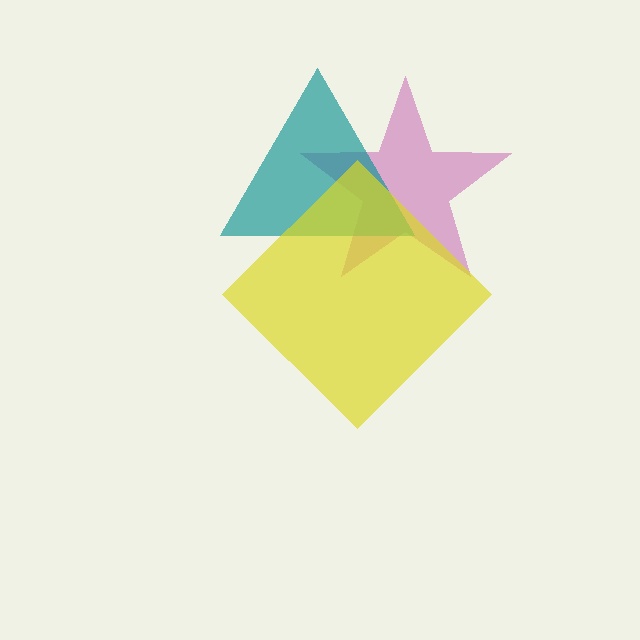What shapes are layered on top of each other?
The layered shapes are: a magenta star, a teal triangle, a yellow diamond.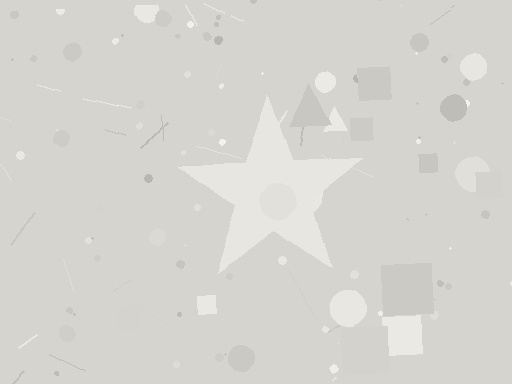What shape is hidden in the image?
A star is hidden in the image.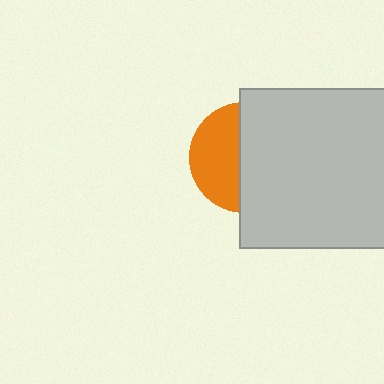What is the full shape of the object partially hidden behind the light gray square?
The partially hidden object is an orange circle.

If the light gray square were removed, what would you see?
You would see the complete orange circle.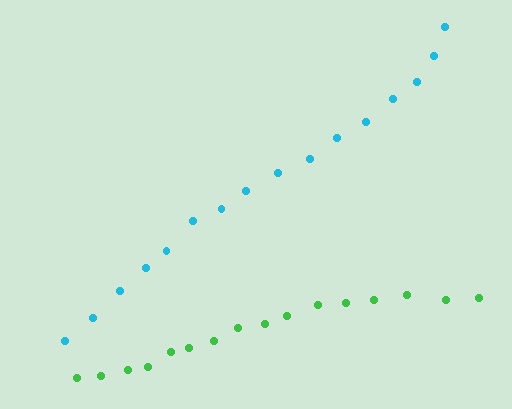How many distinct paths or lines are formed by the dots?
There are 2 distinct paths.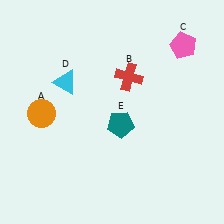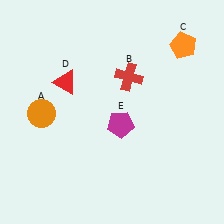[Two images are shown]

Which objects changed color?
C changed from pink to orange. D changed from cyan to red. E changed from teal to magenta.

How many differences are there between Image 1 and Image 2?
There are 3 differences between the two images.